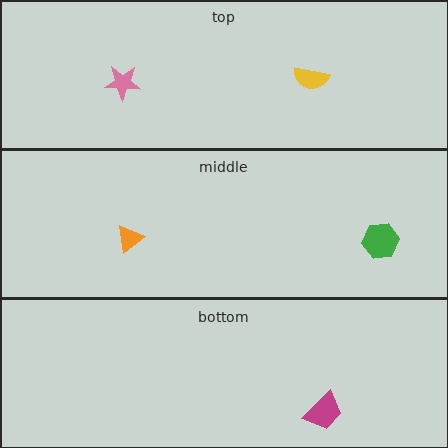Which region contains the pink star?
The top region.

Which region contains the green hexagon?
The middle region.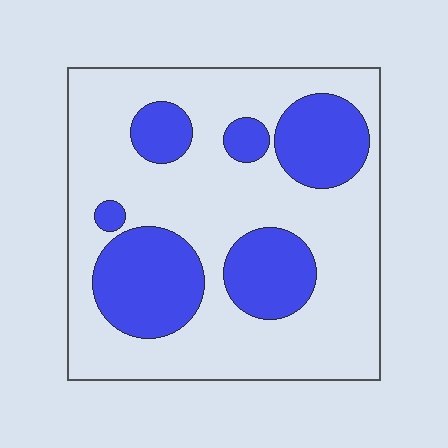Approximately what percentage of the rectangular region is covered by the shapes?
Approximately 30%.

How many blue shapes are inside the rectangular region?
6.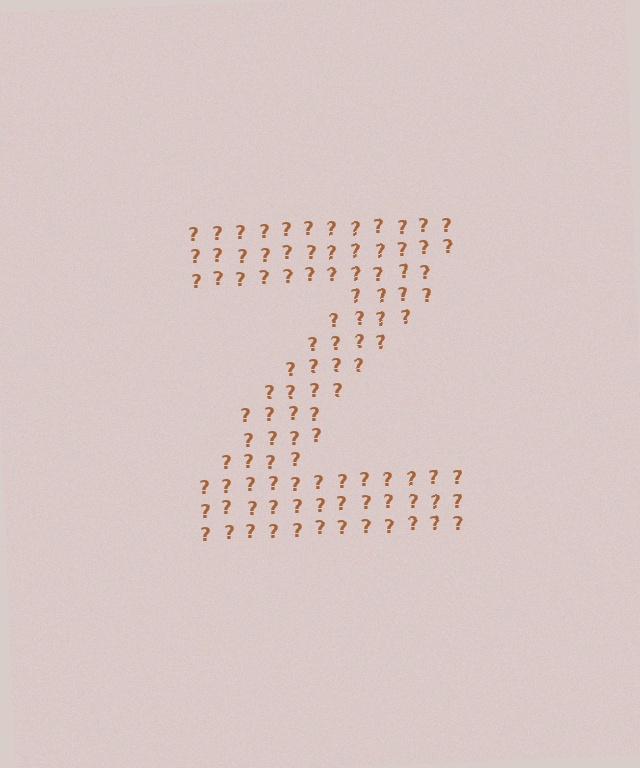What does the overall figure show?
The overall figure shows the letter Z.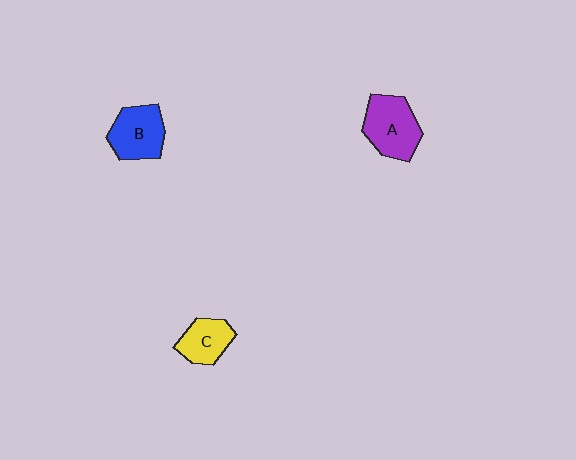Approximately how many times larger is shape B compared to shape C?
Approximately 1.3 times.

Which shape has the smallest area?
Shape C (yellow).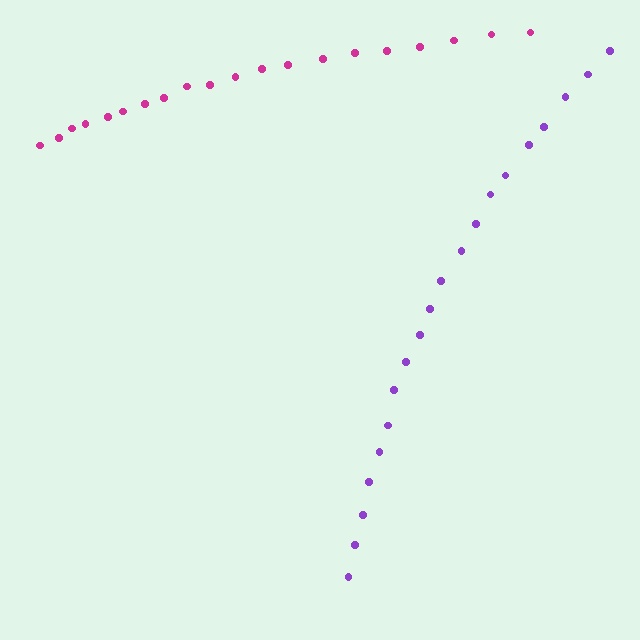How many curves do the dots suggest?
There are 2 distinct paths.